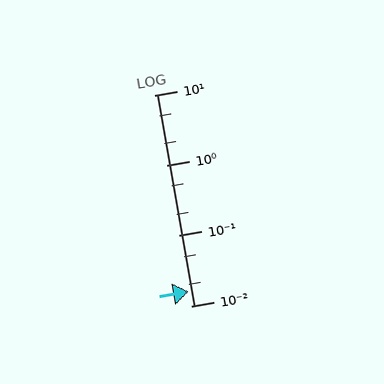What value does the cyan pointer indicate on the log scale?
The pointer indicates approximately 0.016.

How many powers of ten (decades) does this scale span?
The scale spans 3 decades, from 0.01 to 10.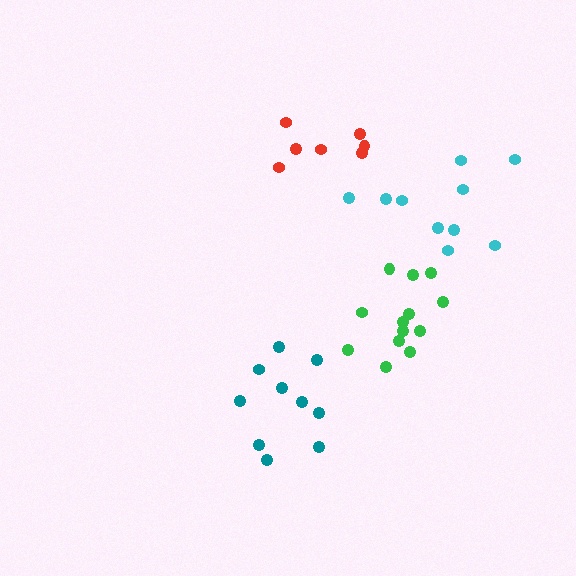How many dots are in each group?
Group 1: 13 dots, Group 2: 10 dots, Group 3: 7 dots, Group 4: 10 dots (40 total).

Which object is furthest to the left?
The teal cluster is leftmost.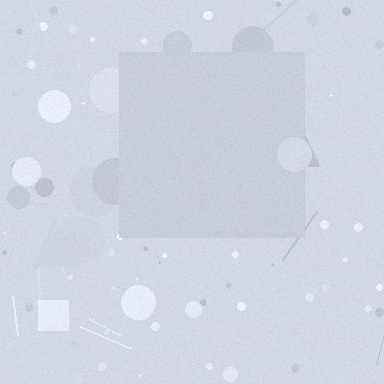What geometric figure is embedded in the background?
A square is embedded in the background.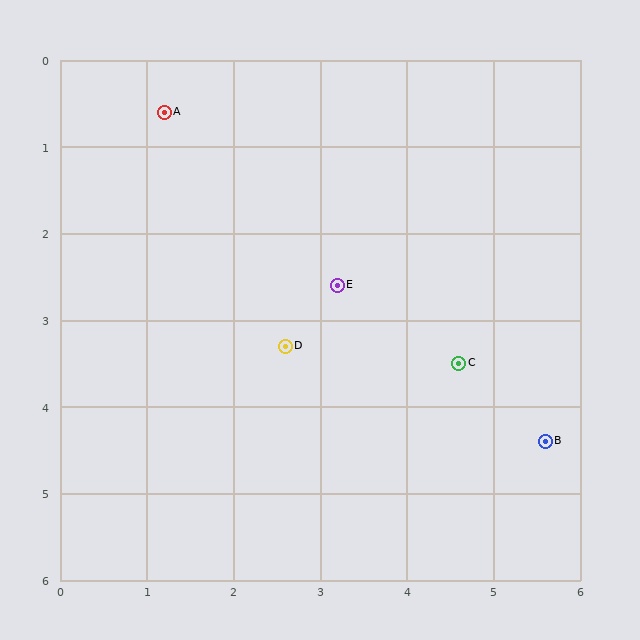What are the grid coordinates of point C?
Point C is at approximately (4.6, 3.5).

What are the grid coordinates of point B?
Point B is at approximately (5.6, 4.4).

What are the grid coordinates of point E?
Point E is at approximately (3.2, 2.6).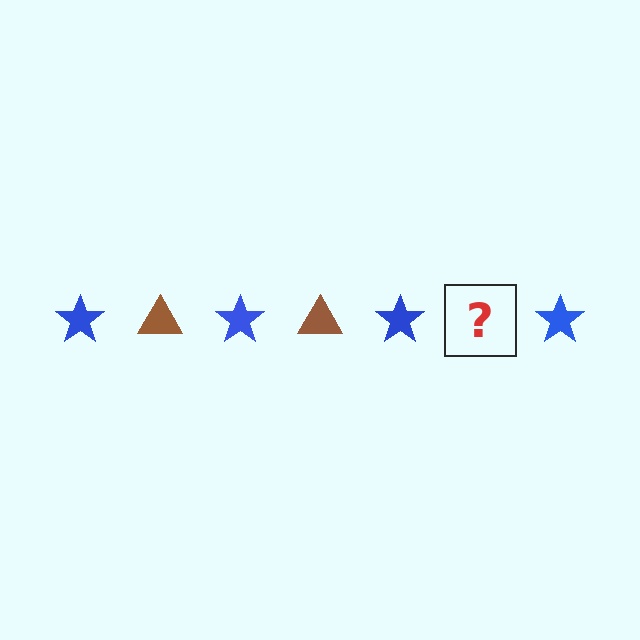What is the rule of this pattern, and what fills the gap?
The rule is that the pattern alternates between blue star and brown triangle. The gap should be filled with a brown triangle.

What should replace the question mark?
The question mark should be replaced with a brown triangle.